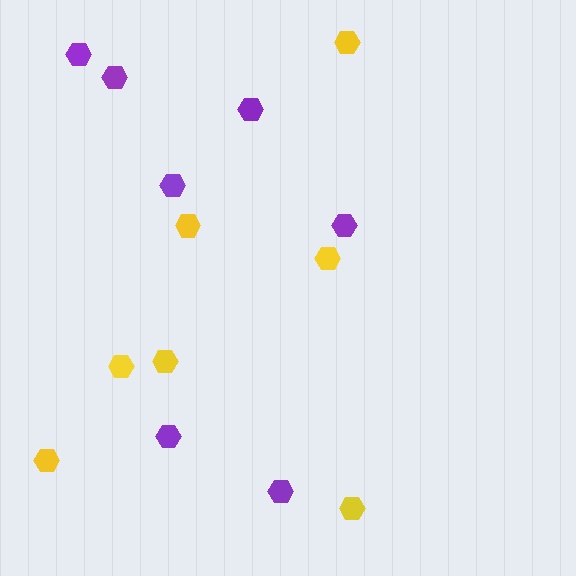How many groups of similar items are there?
There are 2 groups: one group of yellow hexagons (7) and one group of purple hexagons (7).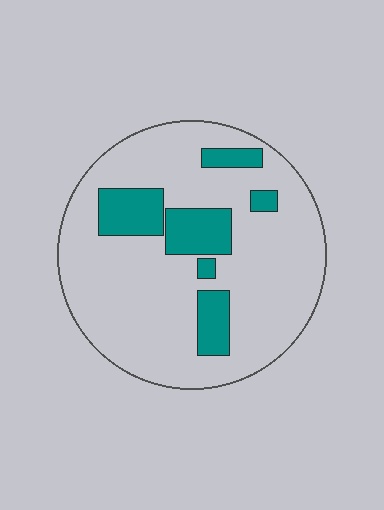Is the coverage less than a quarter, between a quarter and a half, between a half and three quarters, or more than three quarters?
Less than a quarter.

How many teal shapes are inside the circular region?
6.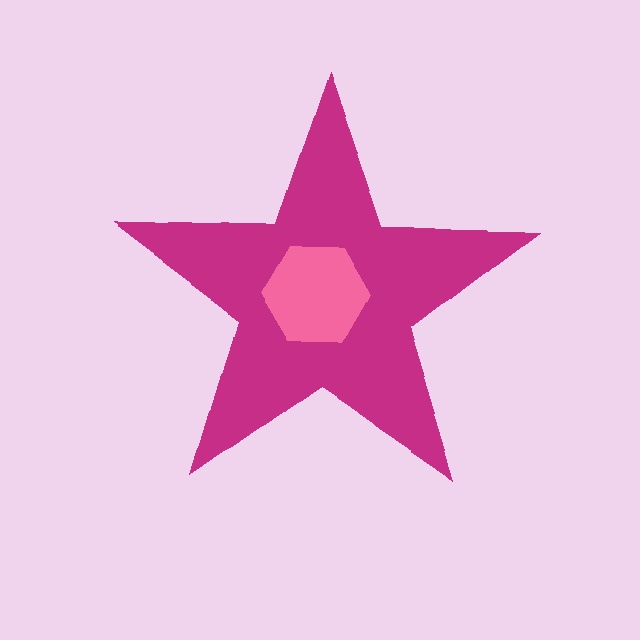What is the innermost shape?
The pink hexagon.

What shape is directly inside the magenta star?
The pink hexagon.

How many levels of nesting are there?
2.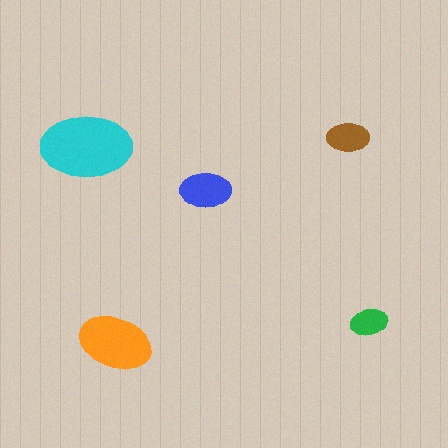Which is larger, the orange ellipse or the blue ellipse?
The orange one.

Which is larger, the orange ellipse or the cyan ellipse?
The cyan one.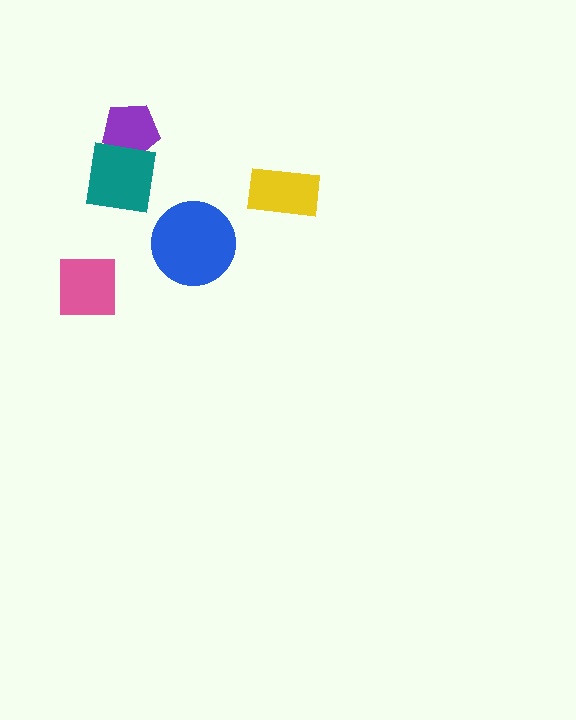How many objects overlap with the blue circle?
0 objects overlap with the blue circle.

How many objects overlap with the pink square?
0 objects overlap with the pink square.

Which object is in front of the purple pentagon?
The teal square is in front of the purple pentagon.